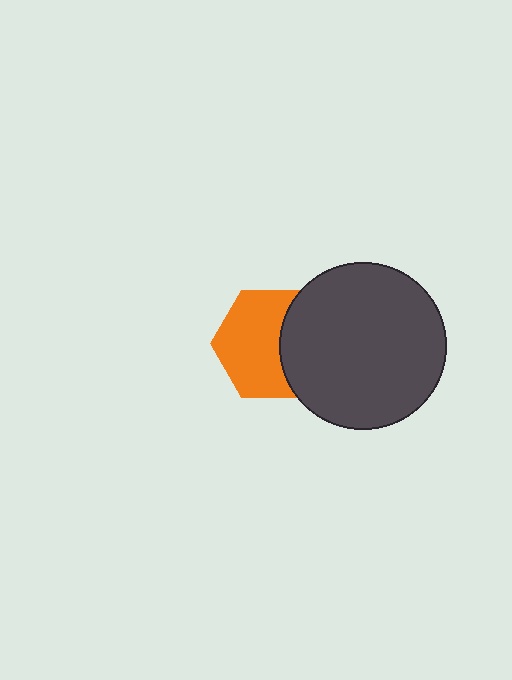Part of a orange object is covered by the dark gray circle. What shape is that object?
It is a hexagon.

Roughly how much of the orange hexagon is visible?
About half of it is visible (roughly 64%).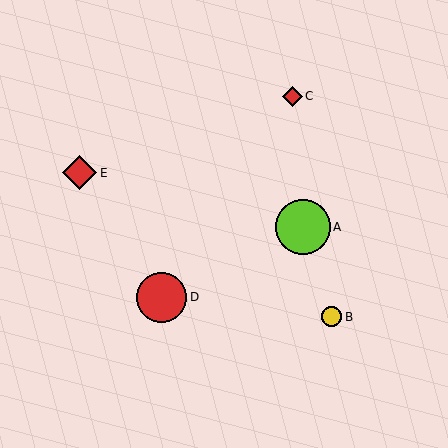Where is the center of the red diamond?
The center of the red diamond is at (80, 173).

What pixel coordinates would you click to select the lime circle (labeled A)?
Click at (303, 227) to select the lime circle A.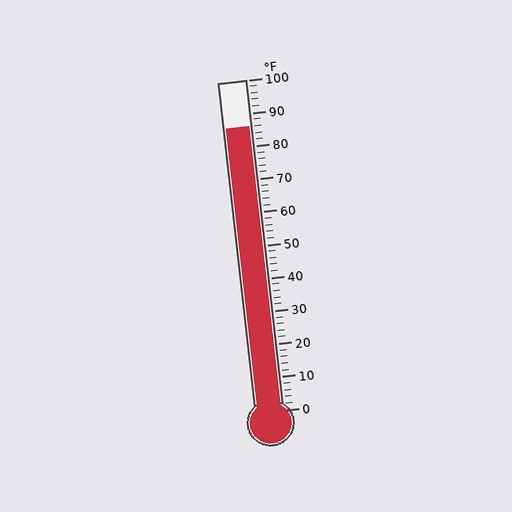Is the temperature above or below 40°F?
The temperature is above 40°F.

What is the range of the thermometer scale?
The thermometer scale ranges from 0°F to 100°F.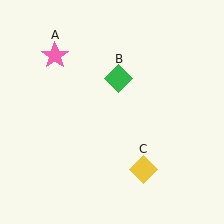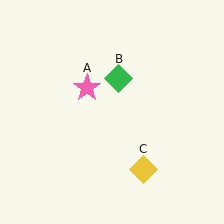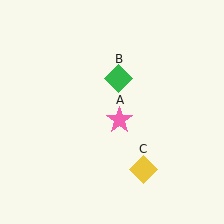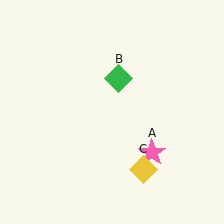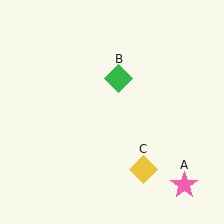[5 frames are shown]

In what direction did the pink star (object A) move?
The pink star (object A) moved down and to the right.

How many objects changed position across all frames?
1 object changed position: pink star (object A).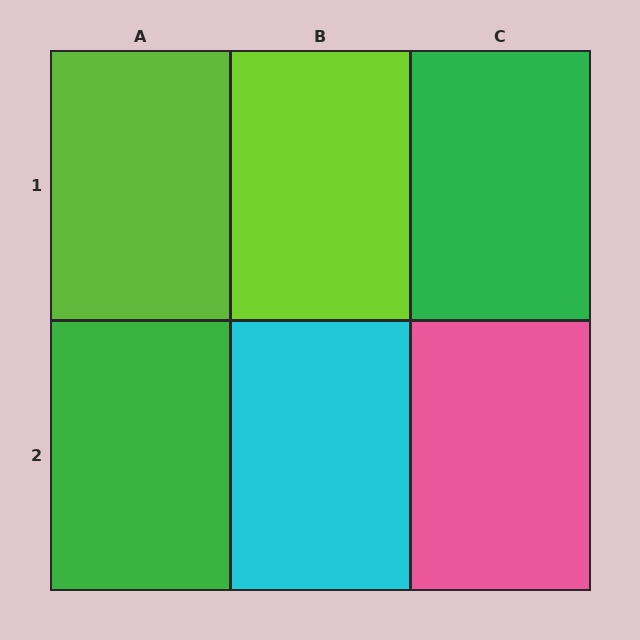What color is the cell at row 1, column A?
Lime.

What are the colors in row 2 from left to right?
Green, cyan, pink.